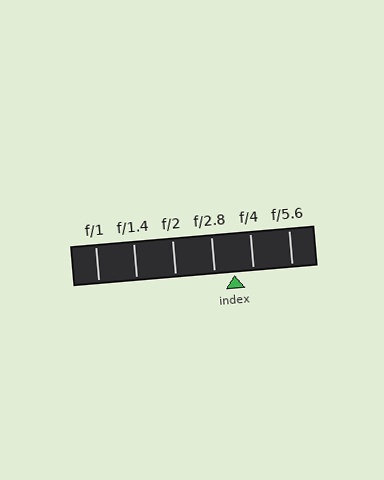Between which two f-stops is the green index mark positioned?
The index mark is between f/2.8 and f/4.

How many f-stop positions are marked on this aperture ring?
There are 6 f-stop positions marked.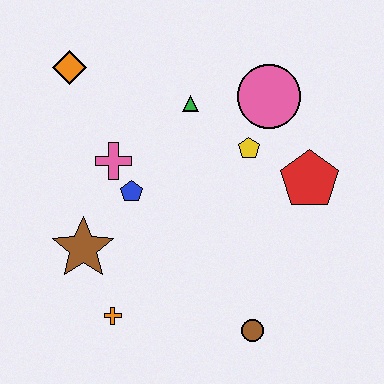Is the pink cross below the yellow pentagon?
Yes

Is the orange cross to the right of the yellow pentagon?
No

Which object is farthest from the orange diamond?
The brown circle is farthest from the orange diamond.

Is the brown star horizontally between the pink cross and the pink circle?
No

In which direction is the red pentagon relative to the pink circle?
The red pentagon is below the pink circle.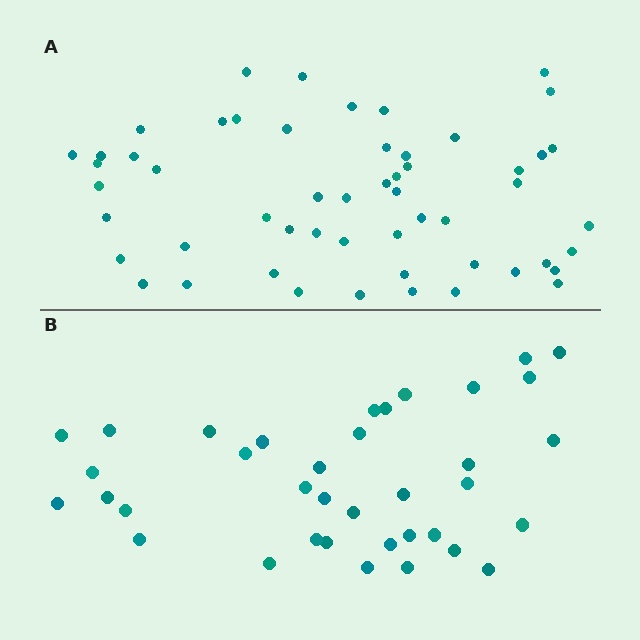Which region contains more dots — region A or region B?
Region A (the top region) has more dots.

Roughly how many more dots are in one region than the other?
Region A has approximately 15 more dots than region B.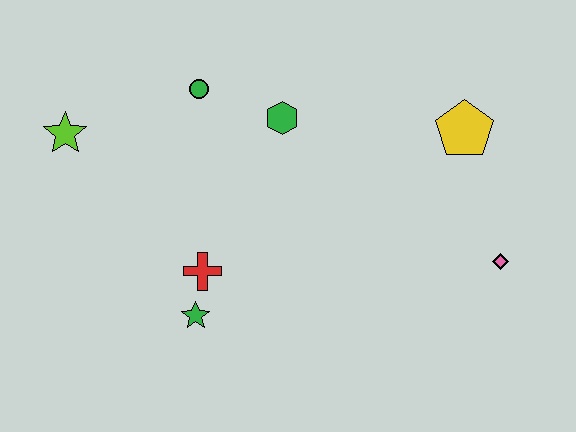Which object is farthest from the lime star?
The pink diamond is farthest from the lime star.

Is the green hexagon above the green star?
Yes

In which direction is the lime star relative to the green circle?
The lime star is to the left of the green circle.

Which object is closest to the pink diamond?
The yellow pentagon is closest to the pink diamond.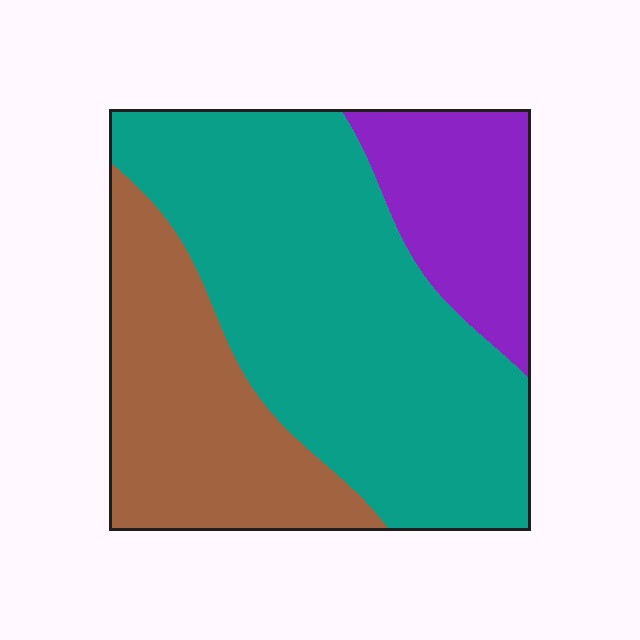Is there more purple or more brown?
Brown.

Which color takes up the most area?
Teal, at roughly 55%.